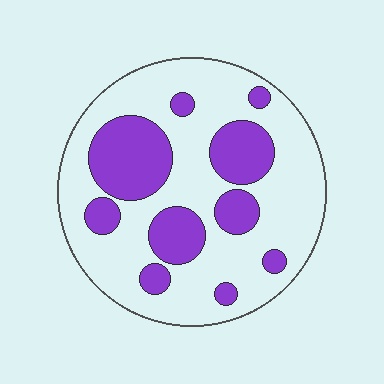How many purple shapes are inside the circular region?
10.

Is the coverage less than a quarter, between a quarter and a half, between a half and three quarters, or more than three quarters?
Between a quarter and a half.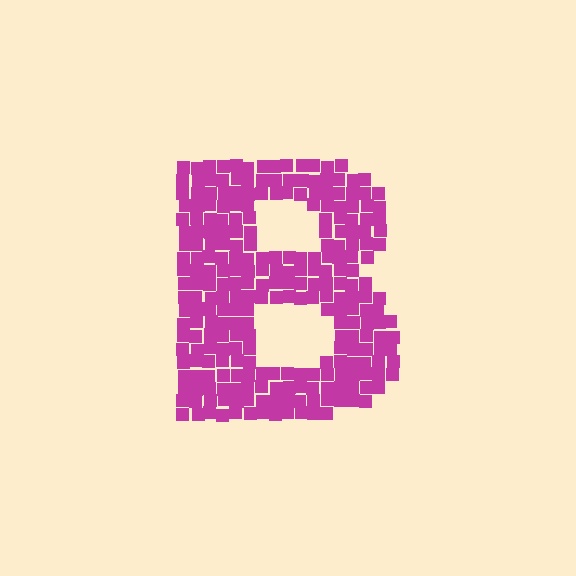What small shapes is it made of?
It is made of small squares.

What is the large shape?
The large shape is the letter B.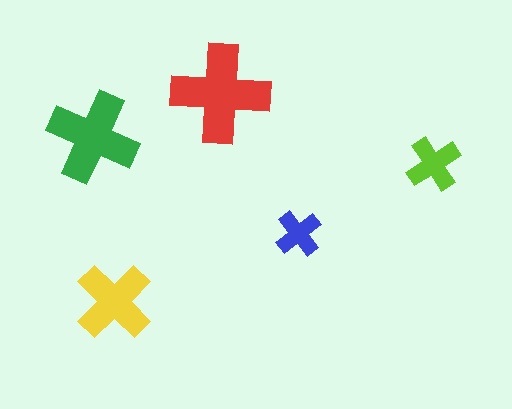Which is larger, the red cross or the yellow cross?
The red one.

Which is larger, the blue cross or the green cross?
The green one.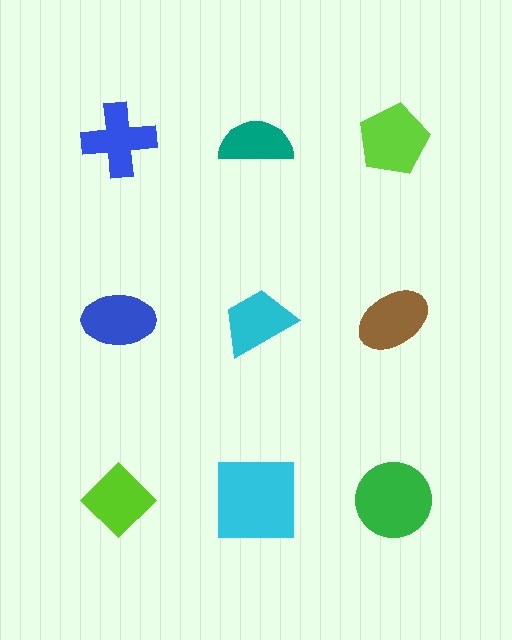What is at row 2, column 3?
A brown ellipse.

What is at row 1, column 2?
A teal semicircle.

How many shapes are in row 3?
3 shapes.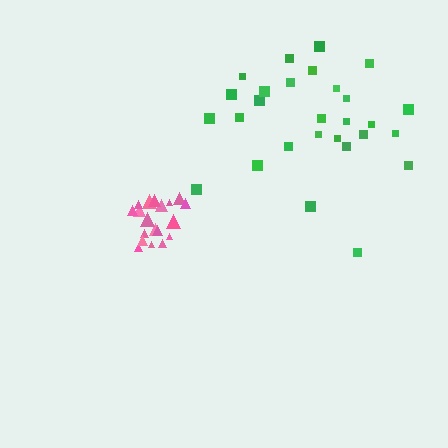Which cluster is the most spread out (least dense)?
Green.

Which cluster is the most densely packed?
Pink.